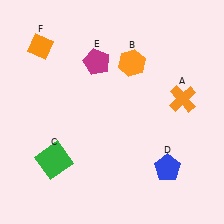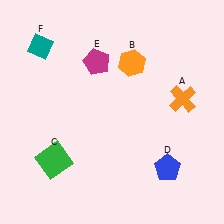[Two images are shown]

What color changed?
The diamond (F) changed from orange in Image 1 to teal in Image 2.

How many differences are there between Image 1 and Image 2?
There is 1 difference between the two images.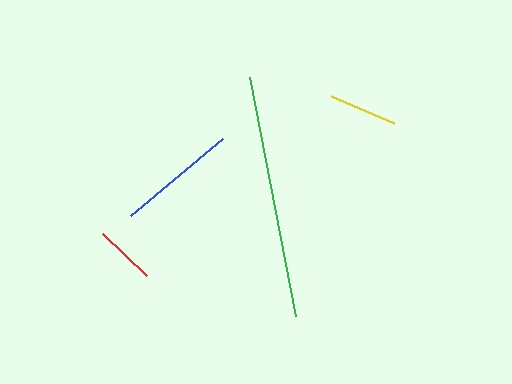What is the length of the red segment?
The red segment is approximately 60 pixels long.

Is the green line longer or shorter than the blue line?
The green line is longer than the blue line.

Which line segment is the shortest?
The red line is the shortest at approximately 60 pixels.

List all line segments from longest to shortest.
From longest to shortest: green, blue, yellow, red.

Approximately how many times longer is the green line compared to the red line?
The green line is approximately 4.0 times the length of the red line.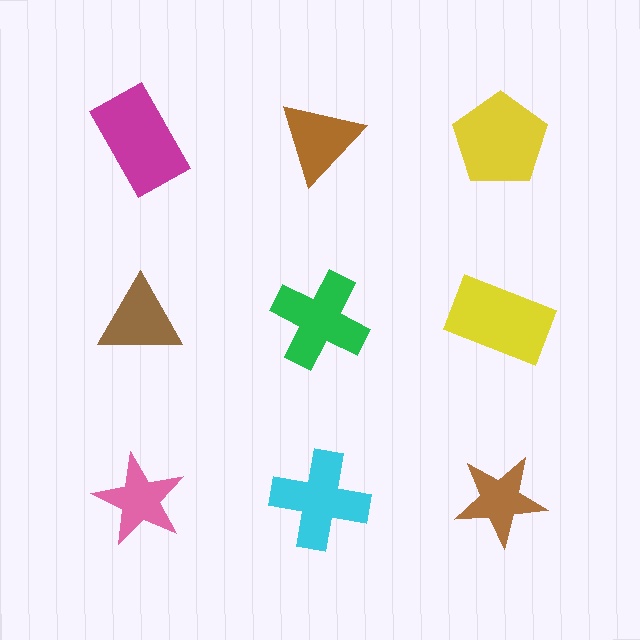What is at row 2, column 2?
A green cross.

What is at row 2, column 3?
A yellow rectangle.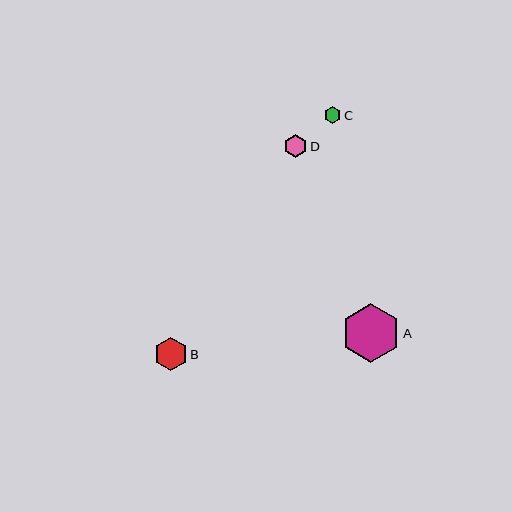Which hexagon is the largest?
Hexagon A is the largest with a size of approximately 58 pixels.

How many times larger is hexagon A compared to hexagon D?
Hexagon A is approximately 2.5 times the size of hexagon D.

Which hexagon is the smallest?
Hexagon C is the smallest with a size of approximately 17 pixels.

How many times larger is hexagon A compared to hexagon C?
Hexagon A is approximately 3.5 times the size of hexagon C.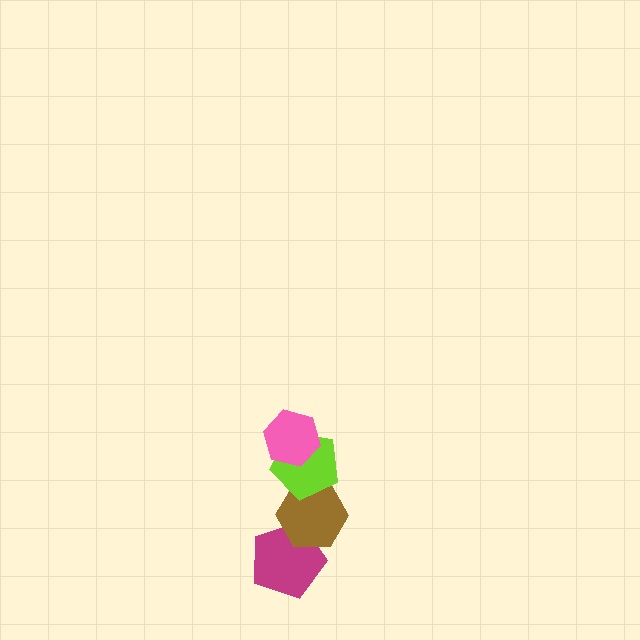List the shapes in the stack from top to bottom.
From top to bottom: the pink hexagon, the lime pentagon, the brown hexagon, the magenta pentagon.